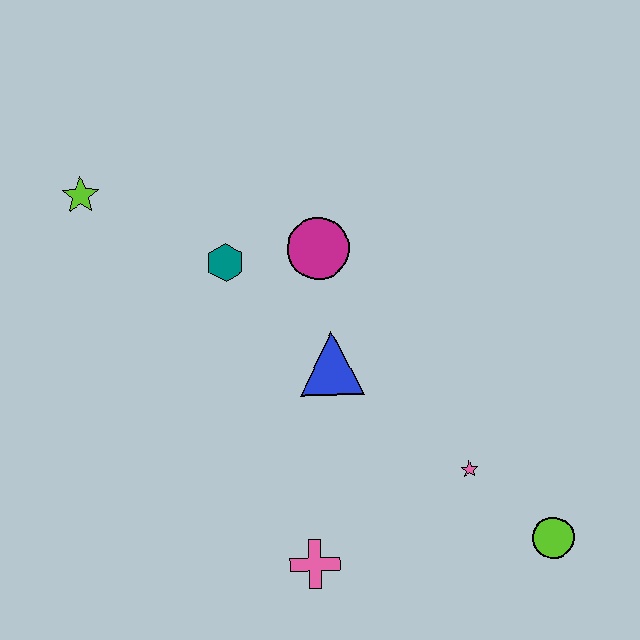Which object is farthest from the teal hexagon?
The lime circle is farthest from the teal hexagon.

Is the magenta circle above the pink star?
Yes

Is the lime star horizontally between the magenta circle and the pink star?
No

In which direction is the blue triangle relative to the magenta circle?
The blue triangle is below the magenta circle.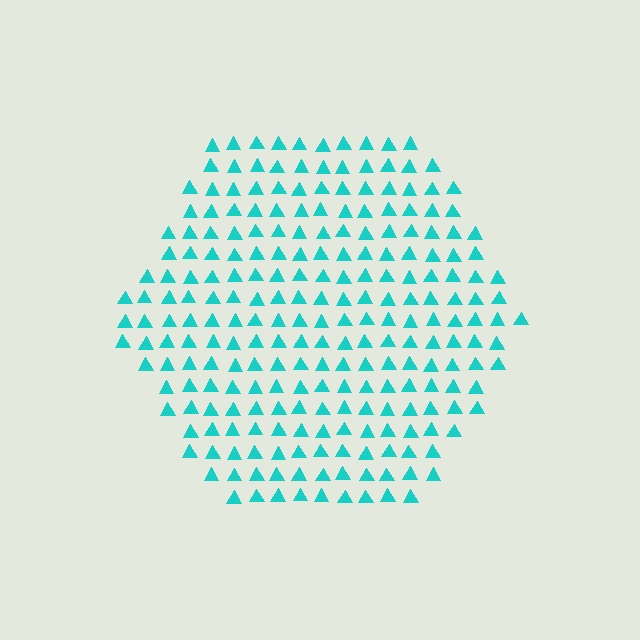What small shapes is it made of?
It is made of small triangles.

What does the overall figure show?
The overall figure shows a hexagon.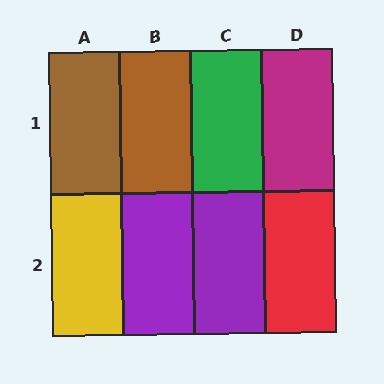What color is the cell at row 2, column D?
Red.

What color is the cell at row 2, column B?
Purple.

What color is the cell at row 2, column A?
Yellow.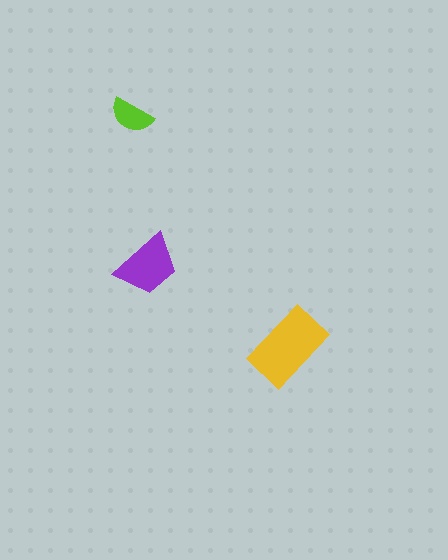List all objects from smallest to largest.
The lime semicircle, the purple trapezoid, the yellow rectangle.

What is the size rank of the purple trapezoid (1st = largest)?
2nd.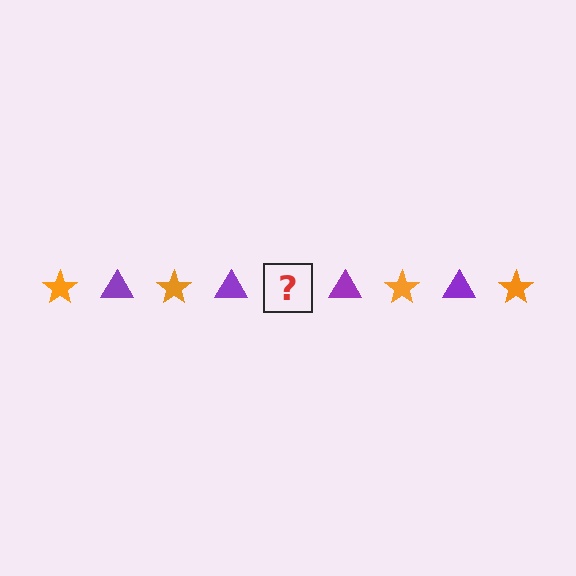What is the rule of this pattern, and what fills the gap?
The rule is that the pattern alternates between orange star and purple triangle. The gap should be filled with an orange star.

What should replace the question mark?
The question mark should be replaced with an orange star.